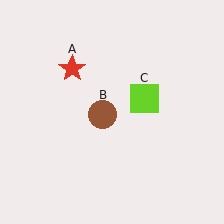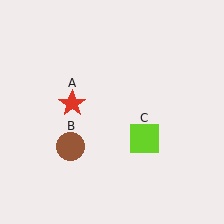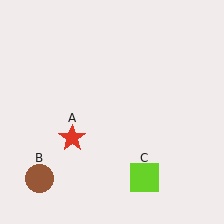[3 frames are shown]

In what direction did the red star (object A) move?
The red star (object A) moved down.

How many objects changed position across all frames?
3 objects changed position: red star (object A), brown circle (object B), lime square (object C).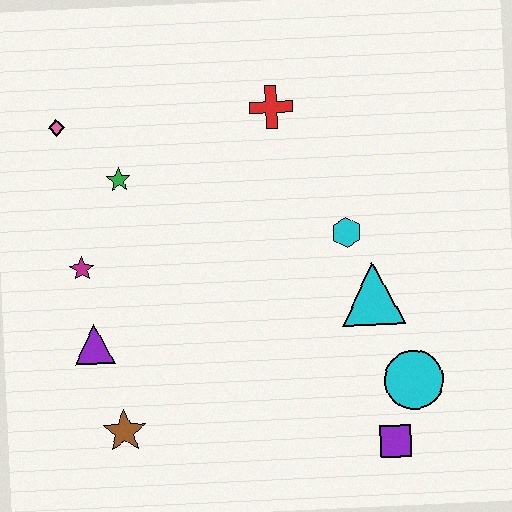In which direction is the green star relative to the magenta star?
The green star is above the magenta star.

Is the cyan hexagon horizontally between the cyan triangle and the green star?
Yes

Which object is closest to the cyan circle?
The purple square is closest to the cyan circle.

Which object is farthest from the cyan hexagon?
The pink diamond is farthest from the cyan hexagon.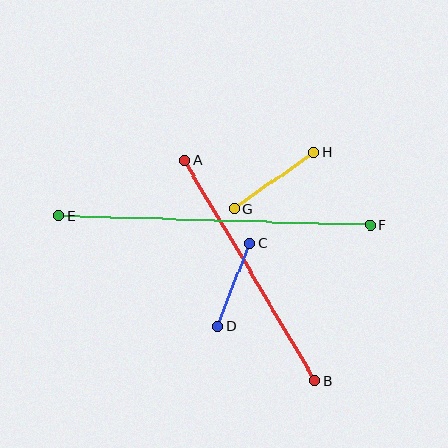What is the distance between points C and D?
The distance is approximately 89 pixels.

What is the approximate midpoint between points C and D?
The midpoint is at approximately (233, 285) pixels.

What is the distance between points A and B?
The distance is approximately 256 pixels.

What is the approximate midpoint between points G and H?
The midpoint is at approximately (274, 180) pixels.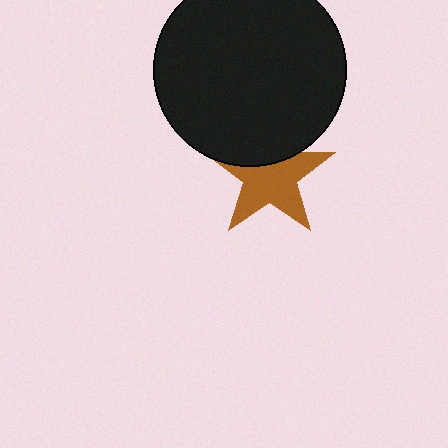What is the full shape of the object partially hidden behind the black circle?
The partially hidden object is a brown star.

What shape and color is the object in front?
The object in front is a black circle.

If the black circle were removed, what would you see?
You would see the complete brown star.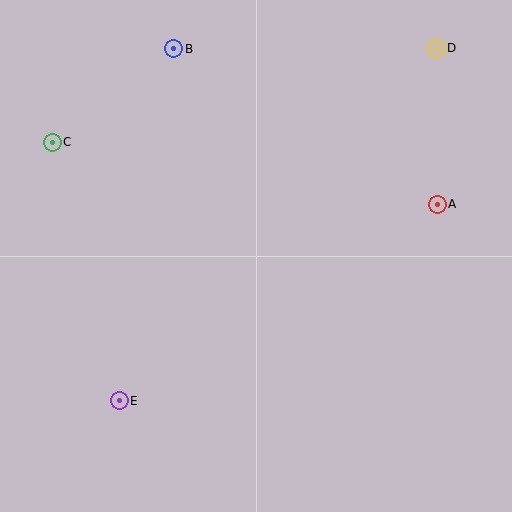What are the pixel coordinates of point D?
Point D is at (436, 48).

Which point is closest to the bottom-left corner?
Point E is closest to the bottom-left corner.